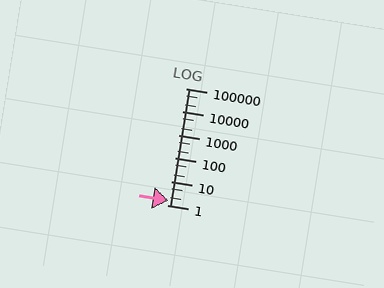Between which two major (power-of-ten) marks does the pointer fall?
The pointer is between 1 and 10.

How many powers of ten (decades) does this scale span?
The scale spans 5 decades, from 1 to 100000.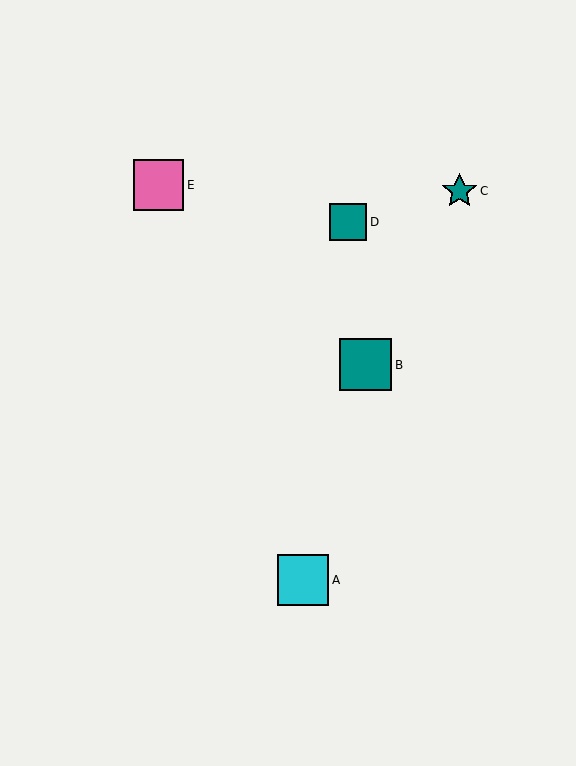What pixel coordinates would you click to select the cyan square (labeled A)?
Click at (303, 580) to select the cyan square A.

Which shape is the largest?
The teal square (labeled B) is the largest.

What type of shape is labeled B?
Shape B is a teal square.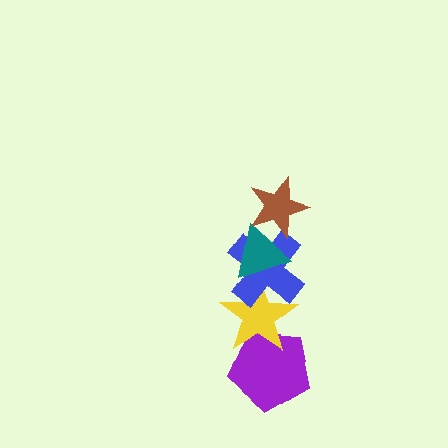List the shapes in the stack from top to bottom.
From top to bottom: the brown star, the teal triangle, the blue cross, the yellow star, the purple pentagon.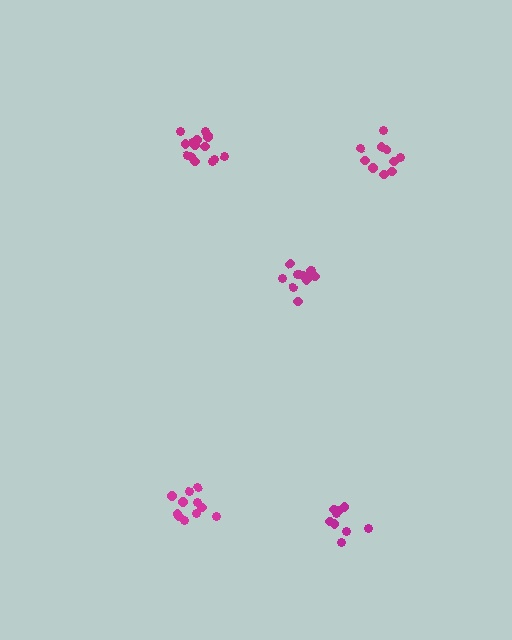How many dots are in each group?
Group 1: 12 dots, Group 2: 15 dots, Group 3: 10 dots, Group 4: 12 dots, Group 5: 9 dots (58 total).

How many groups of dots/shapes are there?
There are 5 groups.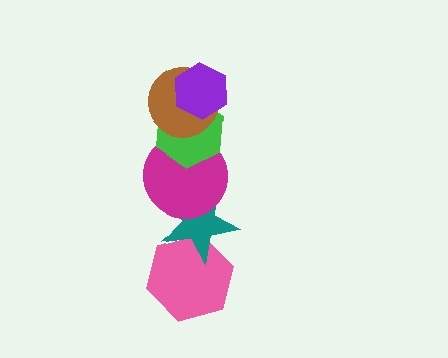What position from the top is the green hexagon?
The green hexagon is 3rd from the top.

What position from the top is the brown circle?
The brown circle is 2nd from the top.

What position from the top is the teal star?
The teal star is 5th from the top.